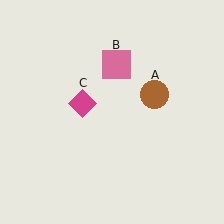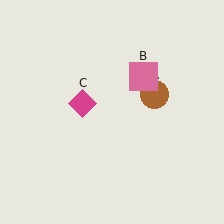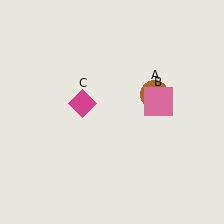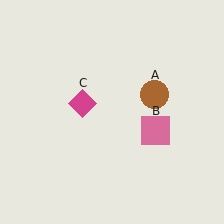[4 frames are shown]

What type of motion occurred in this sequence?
The pink square (object B) rotated clockwise around the center of the scene.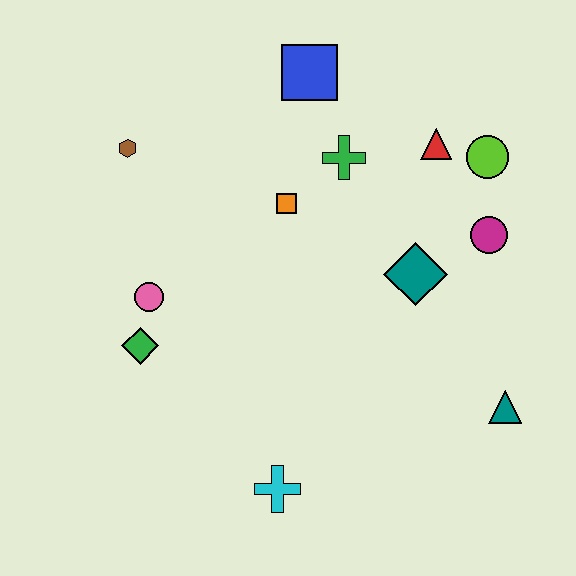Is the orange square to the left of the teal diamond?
Yes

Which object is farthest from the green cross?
The cyan cross is farthest from the green cross.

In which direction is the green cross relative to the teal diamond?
The green cross is above the teal diamond.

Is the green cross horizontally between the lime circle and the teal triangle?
No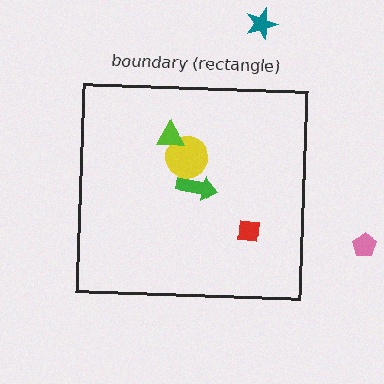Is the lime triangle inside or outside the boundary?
Inside.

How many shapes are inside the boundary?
4 inside, 2 outside.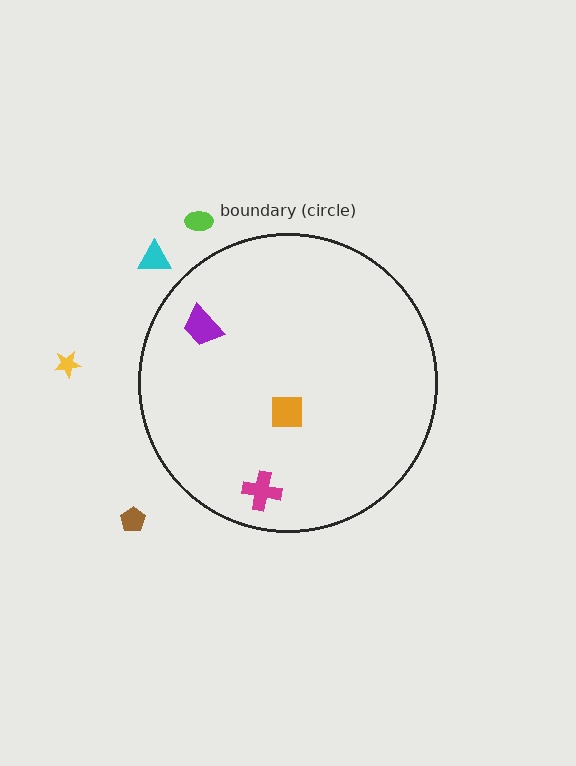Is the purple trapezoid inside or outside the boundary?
Inside.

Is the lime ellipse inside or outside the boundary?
Outside.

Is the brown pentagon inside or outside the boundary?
Outside.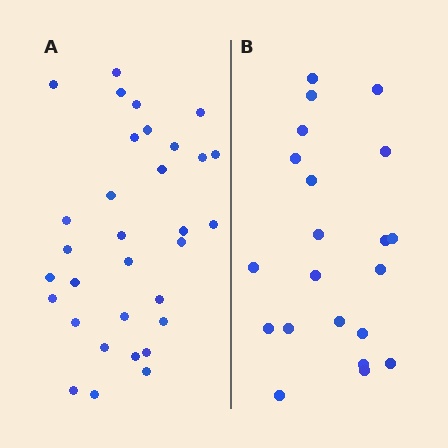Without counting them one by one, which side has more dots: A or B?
Region A (the left region) has more dots.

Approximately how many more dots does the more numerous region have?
Region A has roughly 12 or so more dots than region B.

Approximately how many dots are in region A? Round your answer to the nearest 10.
About 30 dots. (The exact count is 32, which rounds to 30.)